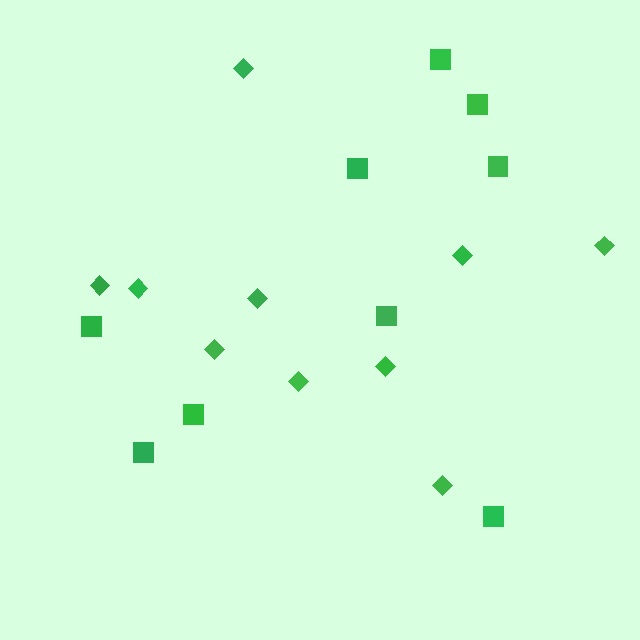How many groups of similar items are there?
There are 2 groups: one group of squares (9) and one group of diamonds (10).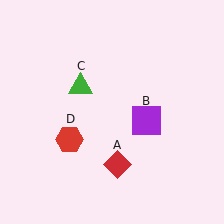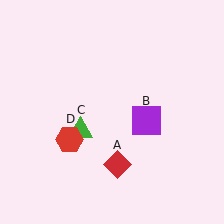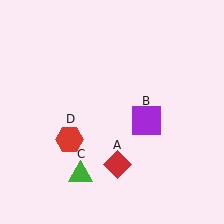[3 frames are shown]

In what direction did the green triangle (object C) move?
The green triangle (object C) moved down.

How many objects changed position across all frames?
1 object changed position: green triangle (object C).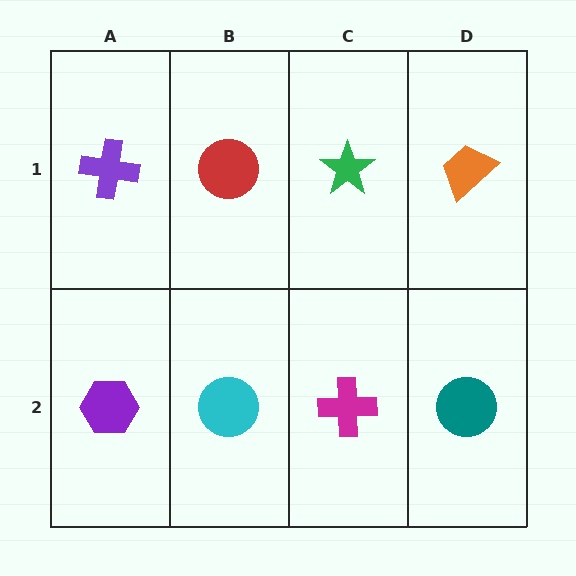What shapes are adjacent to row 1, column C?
A magenta cross (row 2, column C), a red circle (row 1, column B), an orange trapezoid (row 1, column D).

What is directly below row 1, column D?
A teal circle.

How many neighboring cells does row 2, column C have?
3.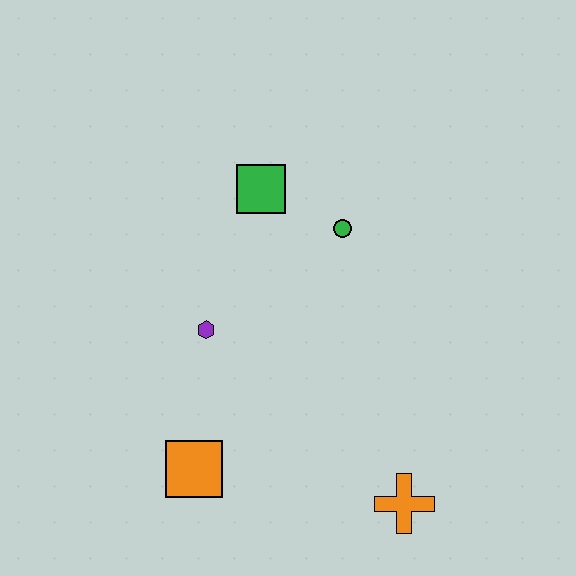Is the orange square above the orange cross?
Yes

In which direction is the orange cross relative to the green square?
The orange cross is below the green square.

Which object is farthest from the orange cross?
The green square is farthest from the orange cross.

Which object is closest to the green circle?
The green square is closest to the green circle.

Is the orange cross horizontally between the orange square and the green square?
No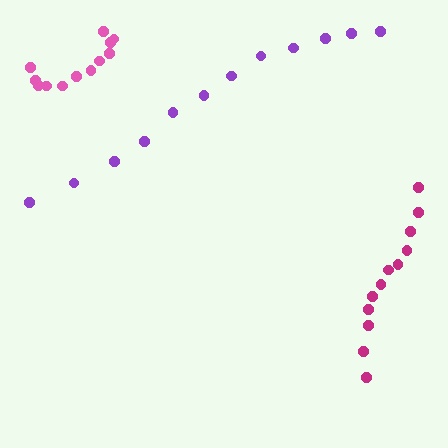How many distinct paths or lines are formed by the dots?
There are 3 distinct paths.